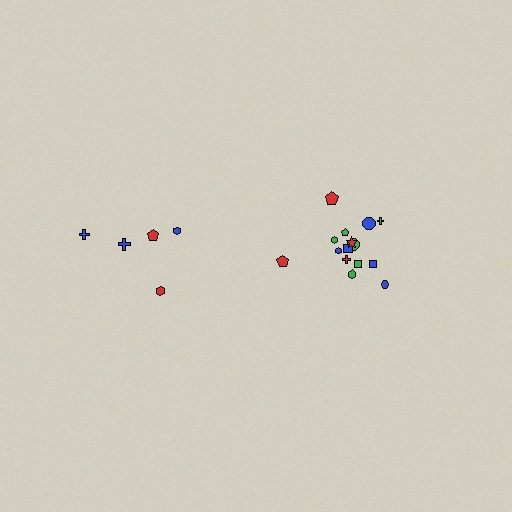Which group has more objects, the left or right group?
The right group.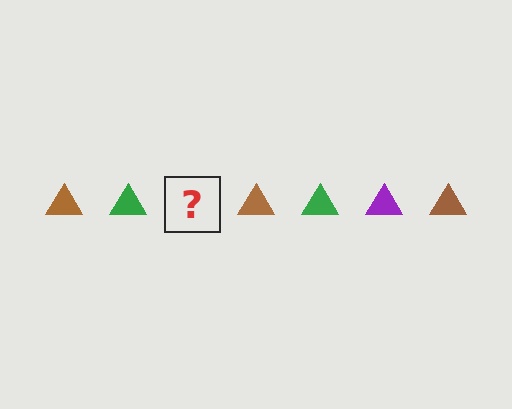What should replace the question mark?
The question mark should be replaced with a purple triangle.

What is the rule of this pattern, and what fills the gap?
The rule is that the pattern cycles through brown, green, purple triangles. The gap should be filled with a purple triangle.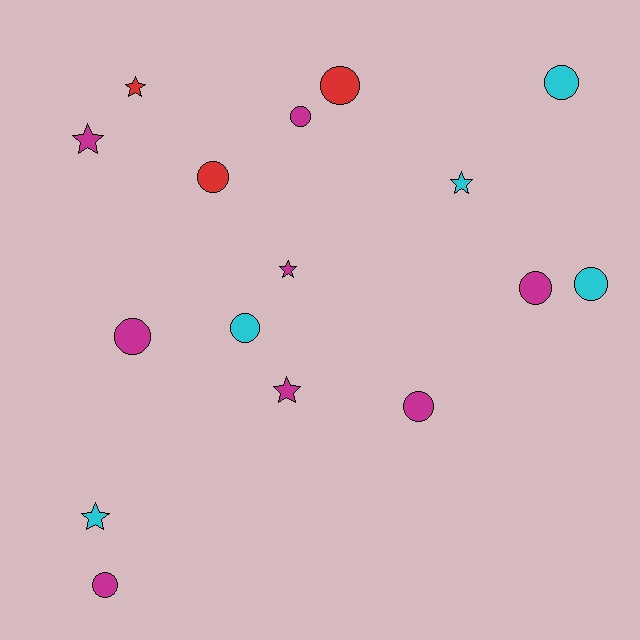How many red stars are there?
There is 1 red star.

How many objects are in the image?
There are 16 objects.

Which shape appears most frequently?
Circle, with 10 objects.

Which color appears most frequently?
Magenta, with 8 objects.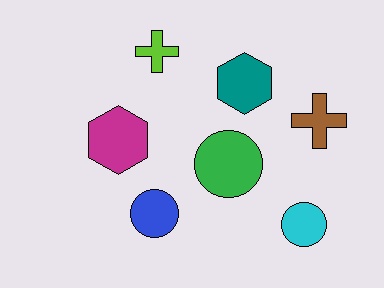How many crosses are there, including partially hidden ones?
There are 2 crosses.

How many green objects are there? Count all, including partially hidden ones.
There is 1 green object.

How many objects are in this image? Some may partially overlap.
There are 7 objects.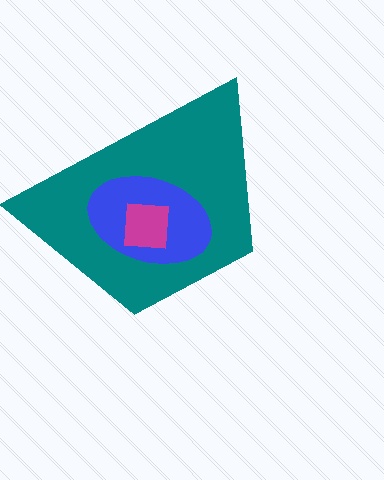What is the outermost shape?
The teal trapezoid.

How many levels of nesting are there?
3.